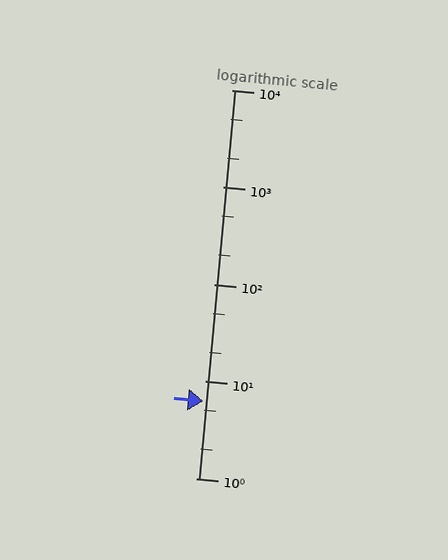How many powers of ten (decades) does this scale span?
The scale spans 4 decades, from 1 to 10000.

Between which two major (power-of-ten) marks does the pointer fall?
The pointer is between 1 and 10.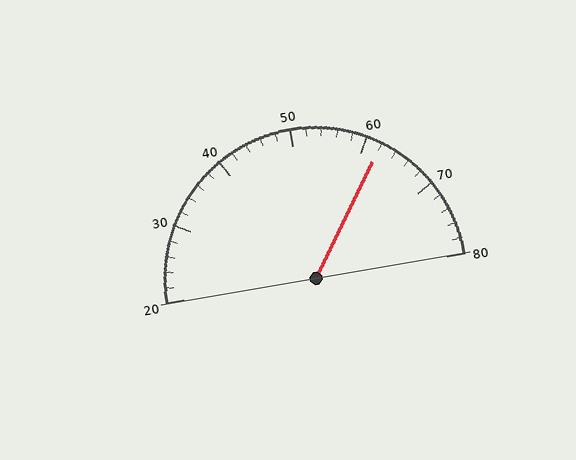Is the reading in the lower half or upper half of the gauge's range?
The reading is in the upper half of the range (20 to 80).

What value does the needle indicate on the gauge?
The needle indicates approximately 62.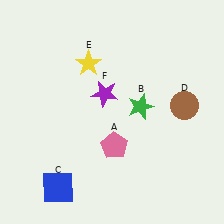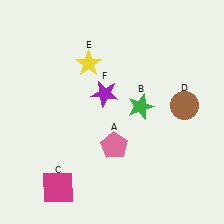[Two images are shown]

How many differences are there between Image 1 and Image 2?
There is 1 difference between the two images.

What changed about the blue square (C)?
In Image 1, C is blue. In Image 2, it changed to magenta.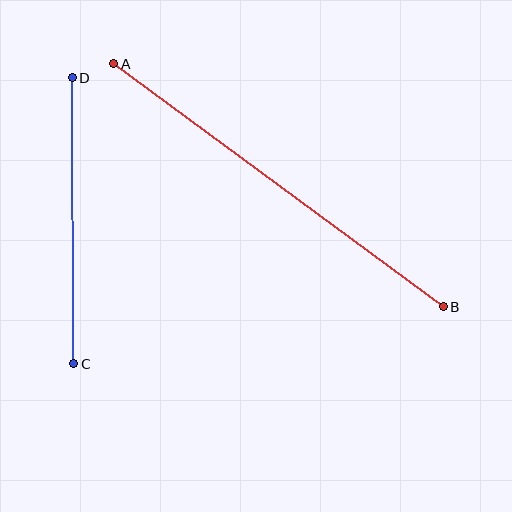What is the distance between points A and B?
The distance is approximately 409 pixels.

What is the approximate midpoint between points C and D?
The midpoint is at approximately (73, 221) pixels.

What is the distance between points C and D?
The distance is approximately 286 pixels.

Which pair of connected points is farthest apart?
Points A and B are farthest apart.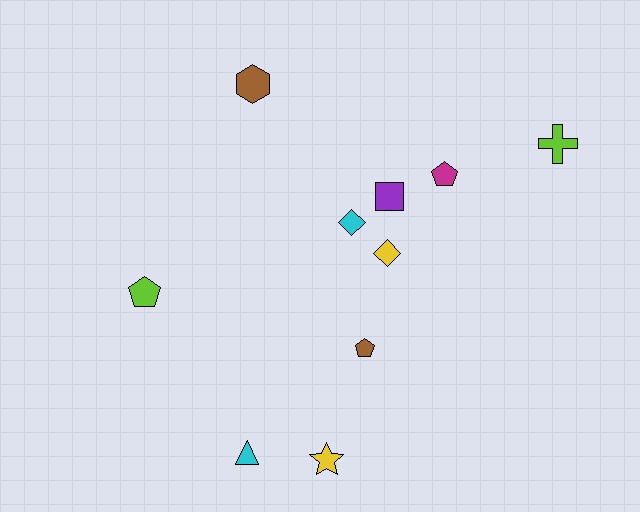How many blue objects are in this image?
There are no blue objects.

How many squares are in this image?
There is 1 square.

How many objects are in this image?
There are 10 objects.